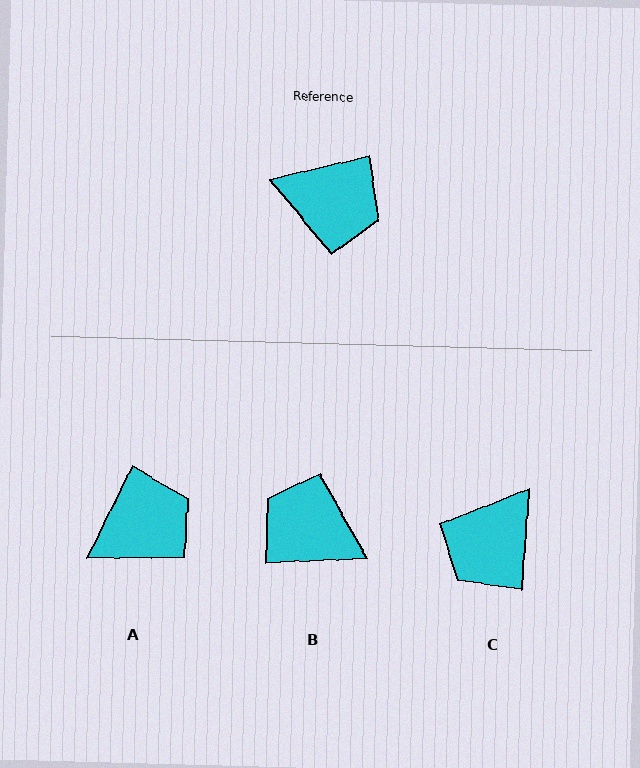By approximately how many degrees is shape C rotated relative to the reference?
Approximately 108 degrees clockwise.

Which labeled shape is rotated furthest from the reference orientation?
B, about 170 degrees away.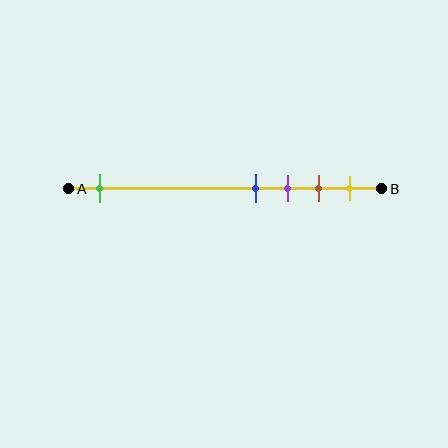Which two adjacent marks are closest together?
The blue and purple marks are the closest adjacent pair.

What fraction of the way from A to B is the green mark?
The green mark is approximately 10% (0.1) of the way from A to B.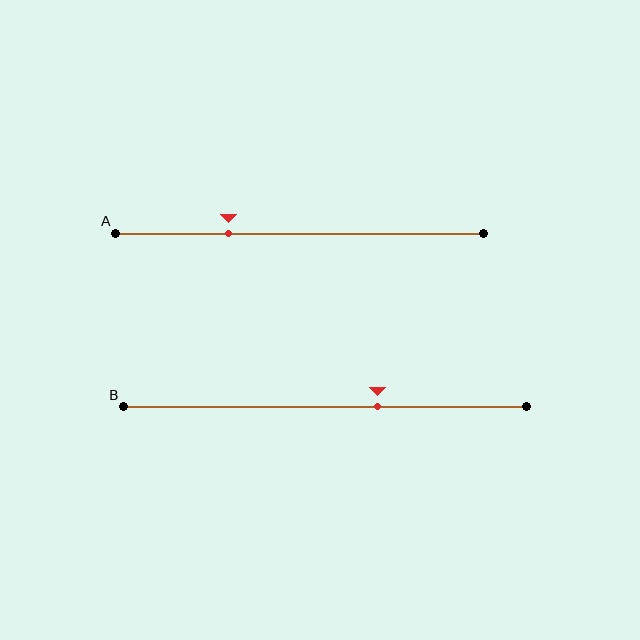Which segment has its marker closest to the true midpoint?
Segment B has its marker closest to the true midpoint.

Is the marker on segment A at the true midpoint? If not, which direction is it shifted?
No, the marker on segment A is shifted to the left by about 19% of the segment length.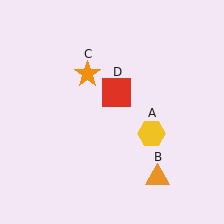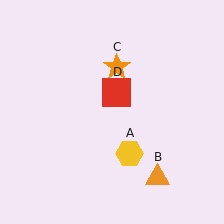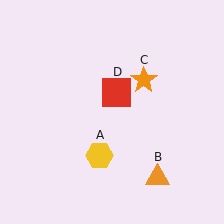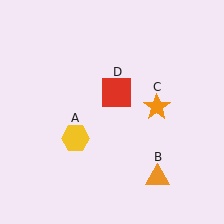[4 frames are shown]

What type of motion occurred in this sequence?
The yellow hexagon (object A), orange star (object C) rotated clockwise around the center of the scene.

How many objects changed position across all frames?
2 objects changed position: yellow hexagon (object A), orange star (object C).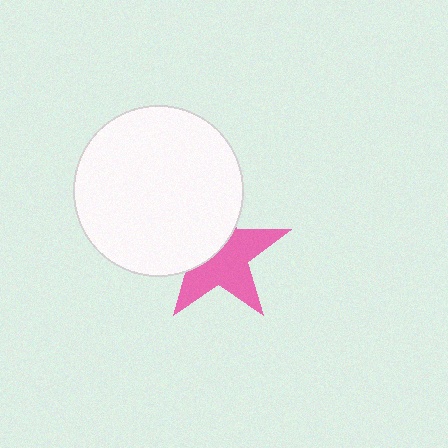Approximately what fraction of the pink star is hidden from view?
Roughly 42% of the pink star is hidden behind the white circle.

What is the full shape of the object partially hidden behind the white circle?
The partially hidden object is a pink star.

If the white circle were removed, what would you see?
You would see the complete pink star.